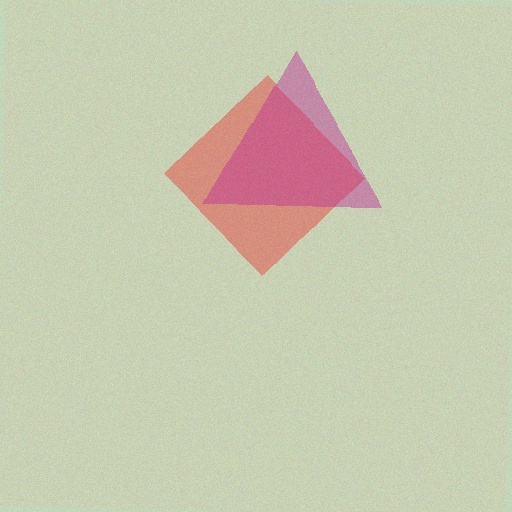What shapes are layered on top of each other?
The layered shapes are: a red diamond, a magenta triangle.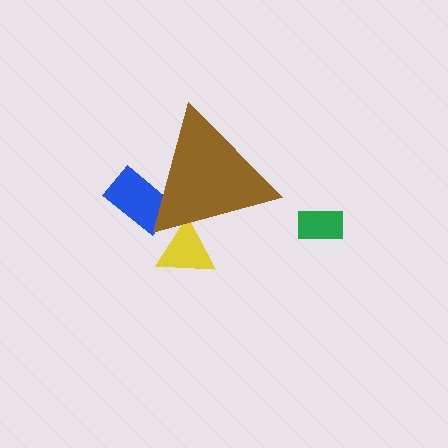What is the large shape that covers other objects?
A brown triangle.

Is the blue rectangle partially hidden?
Yes, the blue rectangle is partially hidden behind the brown triangle.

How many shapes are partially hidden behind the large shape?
2 shapes are partially hidden.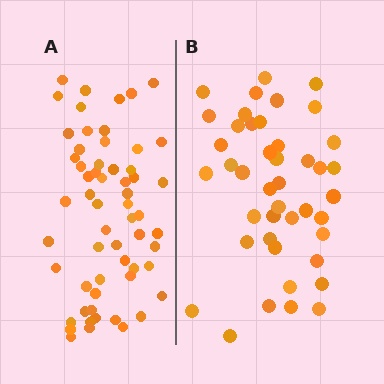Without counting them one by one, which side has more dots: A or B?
Region A (the left region) has more dots.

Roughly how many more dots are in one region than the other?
Region A has approximately 15 more dots than region B.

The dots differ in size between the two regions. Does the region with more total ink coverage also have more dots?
No. Region B has more total ink coverage because its dots are larger, but region A actually contains more individual dots. Total area can be misleading — the number of items is what matters here.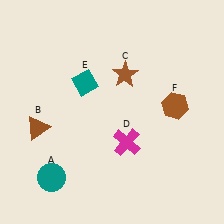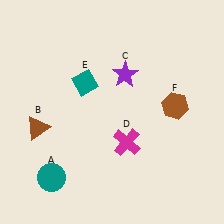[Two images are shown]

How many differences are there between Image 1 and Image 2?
There is 1 difference between the two images.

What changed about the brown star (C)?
In Image 1, C is brown. In Image 2, it changed to purple.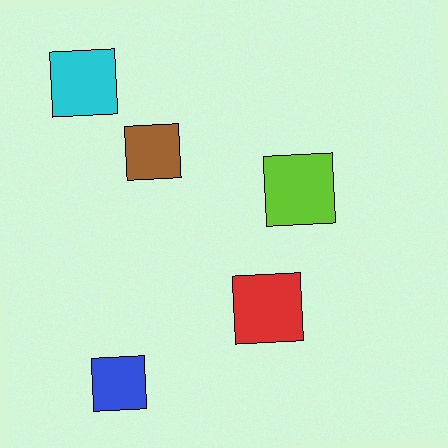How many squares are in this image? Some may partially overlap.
There are 5 squares.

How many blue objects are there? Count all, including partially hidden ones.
There is 1 blue object.